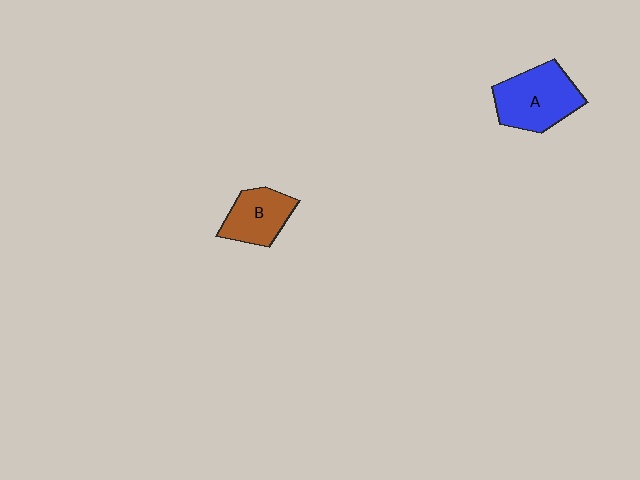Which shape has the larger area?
Shape A (blue).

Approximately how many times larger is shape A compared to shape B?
Approximately 1.4 times.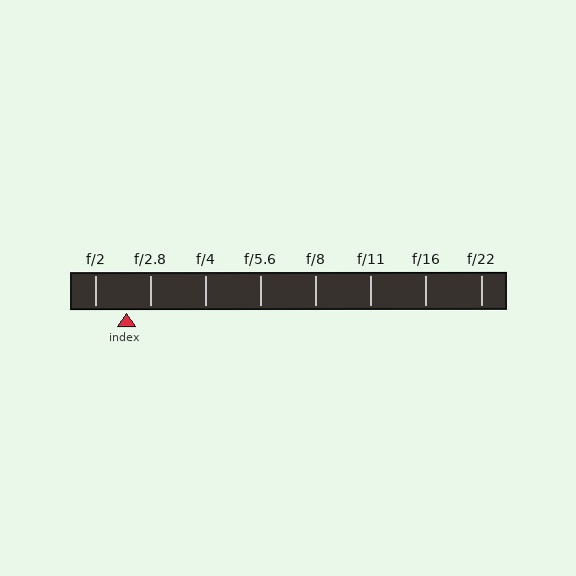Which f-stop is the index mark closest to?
The index mark is closest to f/2.8.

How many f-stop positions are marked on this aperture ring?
There are 8 f-stop positions marked.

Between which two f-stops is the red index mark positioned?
The index mark is between f/2 and f/2.8.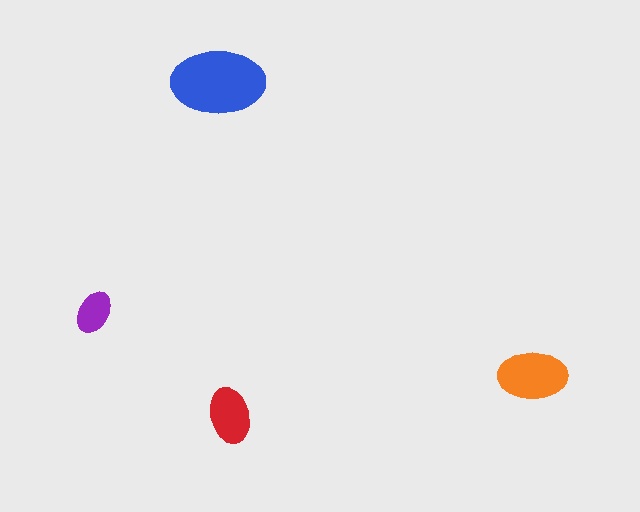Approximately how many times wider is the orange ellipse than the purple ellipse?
About 1.5 times wider.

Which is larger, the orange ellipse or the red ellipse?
The orange one.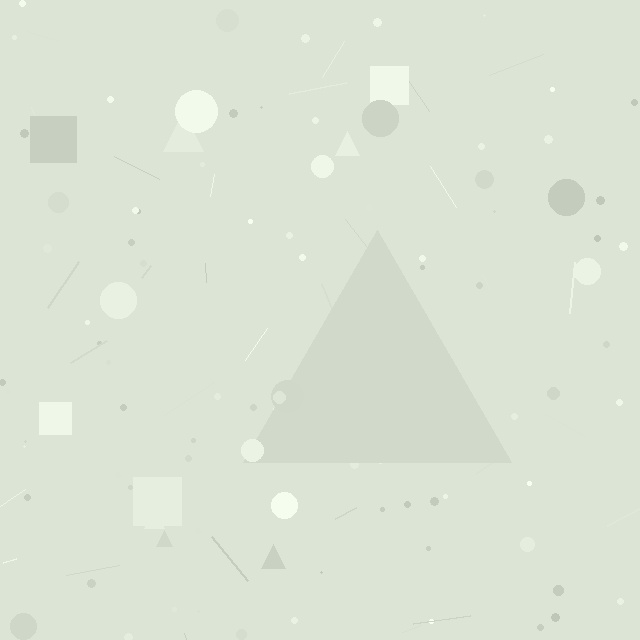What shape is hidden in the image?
A triangle is hidden in the image.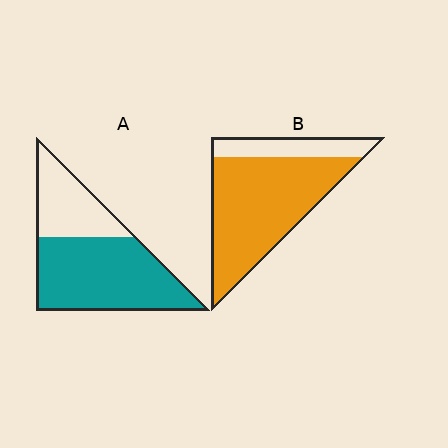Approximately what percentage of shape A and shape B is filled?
A is approximately 65% and B is approximately 80%.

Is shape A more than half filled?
Yes.